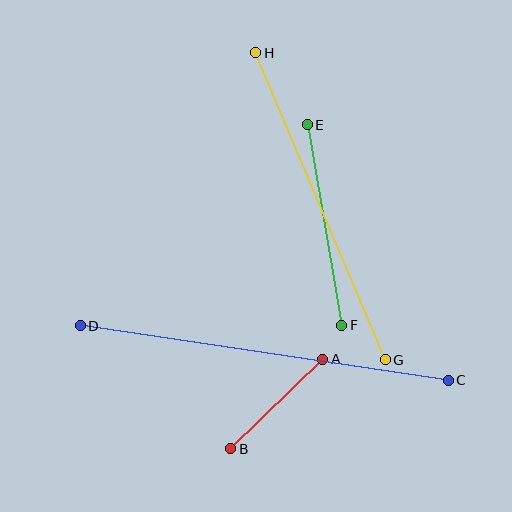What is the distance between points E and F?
The distance is approximately 204 pixels.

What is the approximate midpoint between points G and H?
The midpoint is at approximately (321, 206) pixels.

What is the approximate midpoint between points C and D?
The midpoint is at approximately (264, 353) pixels.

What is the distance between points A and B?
The distance is approximately 128 pixels.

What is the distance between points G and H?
The distance is approximately 333 pixels.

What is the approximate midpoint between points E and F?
The midpoint is at approximately (324, 225) pixels.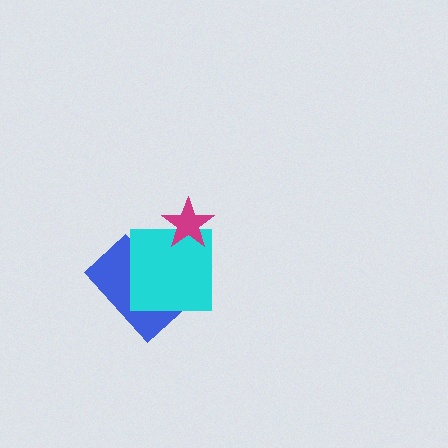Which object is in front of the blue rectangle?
The cyan square is in front of the blue rectangle.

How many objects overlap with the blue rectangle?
1 object overlaps with the blue rectangle.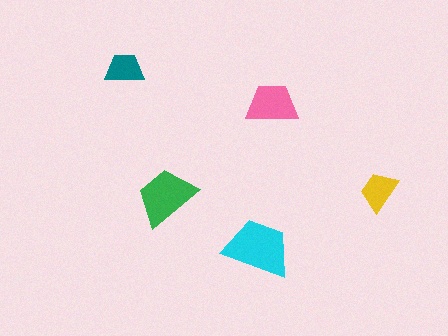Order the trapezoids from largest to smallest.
the cyan one, the green one, the pink one, the yellow one, the teal one.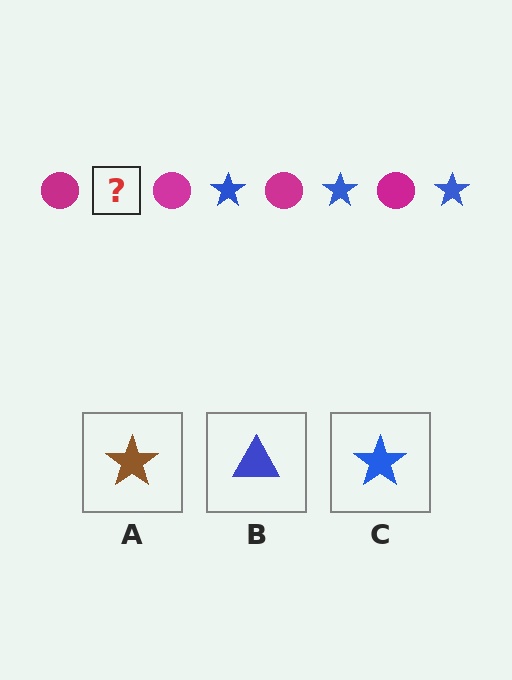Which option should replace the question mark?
Option C.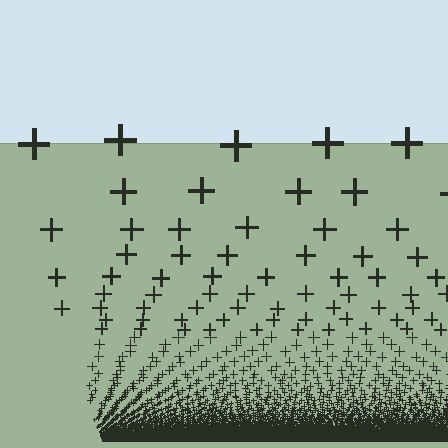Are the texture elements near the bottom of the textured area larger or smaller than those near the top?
Smaller. The gradient is inverted — elements near the bottom are smaller and denser.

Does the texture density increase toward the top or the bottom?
Density increases toward the bottom.